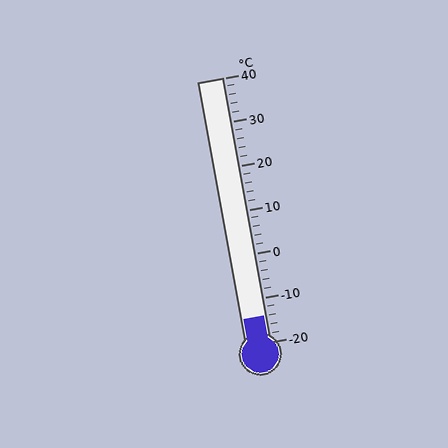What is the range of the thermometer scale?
The thermometer scale ranges from -20°C to 40°C.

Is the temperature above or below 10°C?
The temperature is below 10°C.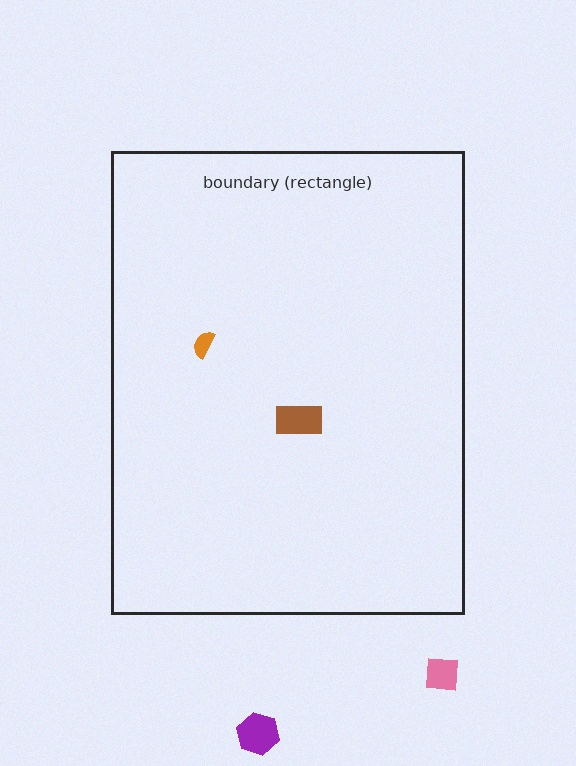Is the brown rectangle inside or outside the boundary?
Inside.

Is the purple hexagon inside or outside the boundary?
Outside.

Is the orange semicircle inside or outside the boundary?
Inside.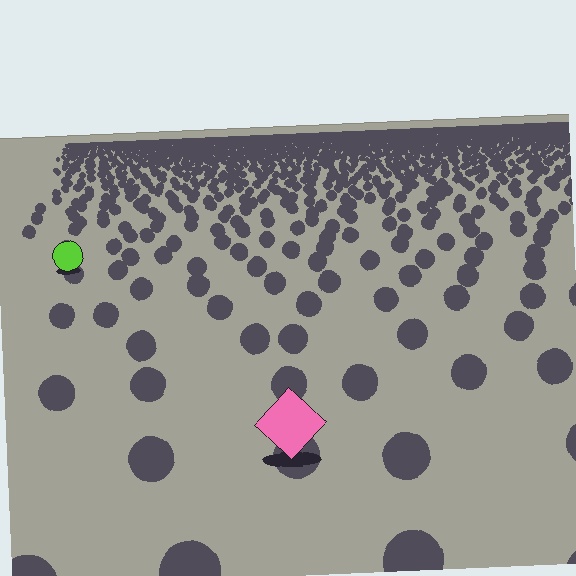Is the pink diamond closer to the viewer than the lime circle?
Yes. The pink diamond is closer — you can tell from the texture gradient: the ground texture is coarser near it.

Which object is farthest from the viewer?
The lime circle is farthest from the viewer. It appears smaller and the ground texture around it is denser.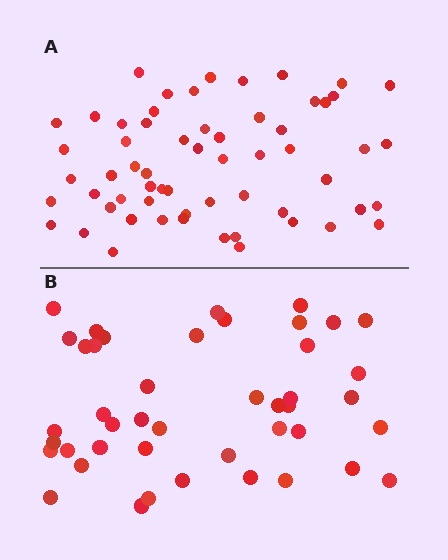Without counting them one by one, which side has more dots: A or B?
Region A (the top region) has more dots.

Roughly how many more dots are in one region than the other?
Region A has approximately 15 more dots than region B.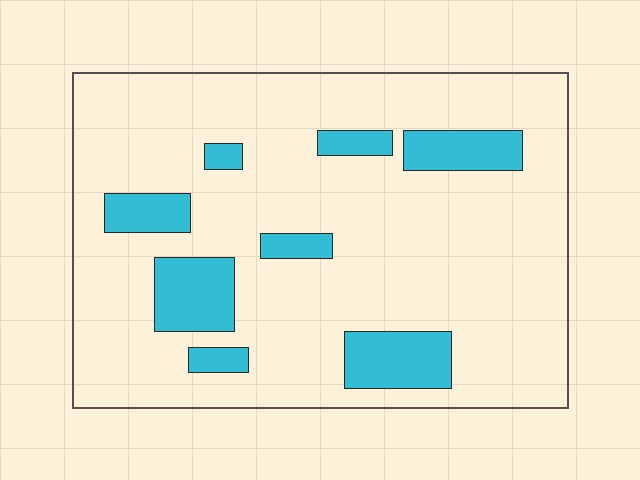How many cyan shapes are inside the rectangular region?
8.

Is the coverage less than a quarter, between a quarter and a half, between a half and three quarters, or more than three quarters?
Less than a quarter.